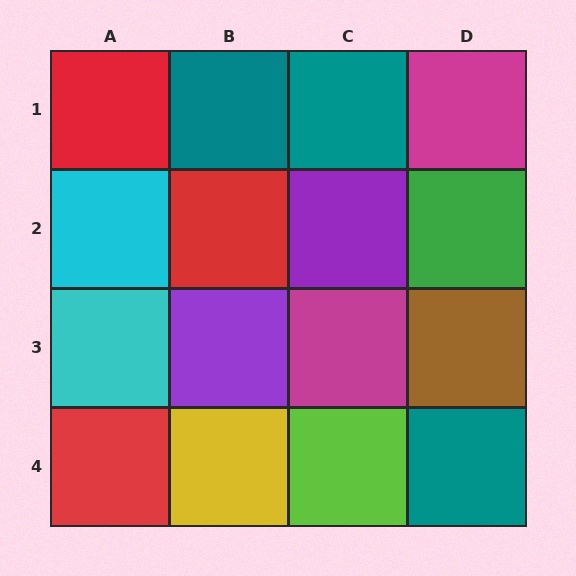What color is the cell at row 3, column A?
Cyan.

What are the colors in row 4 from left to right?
Red, yellow, lime, teal.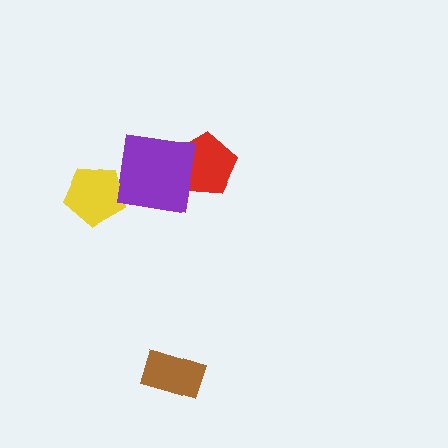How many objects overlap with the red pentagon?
1 object overlaps with the red pentagon.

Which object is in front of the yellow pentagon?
The purple square is in front of the yellow pentagon.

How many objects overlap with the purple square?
2 objects overlap with the purple square.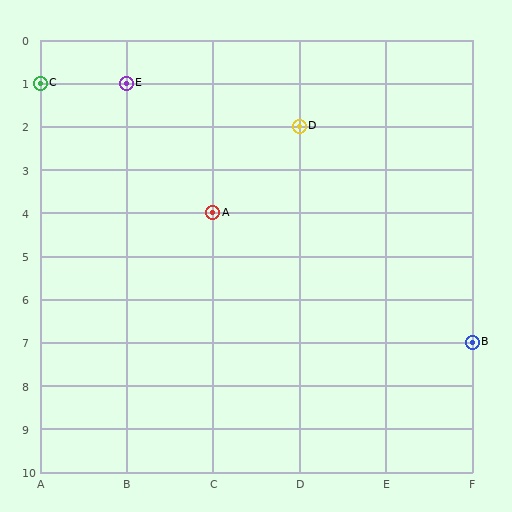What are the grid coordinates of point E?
Point E is at grid coordinates (B, 1).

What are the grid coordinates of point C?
Point C is at grid coordinates (A, 1).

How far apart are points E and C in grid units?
Points E and C are 1 column apart.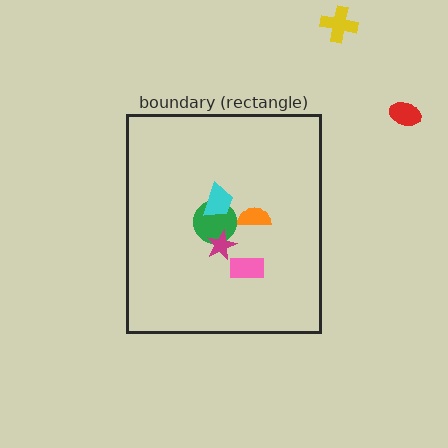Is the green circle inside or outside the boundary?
Inside.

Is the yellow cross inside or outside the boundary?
Outside.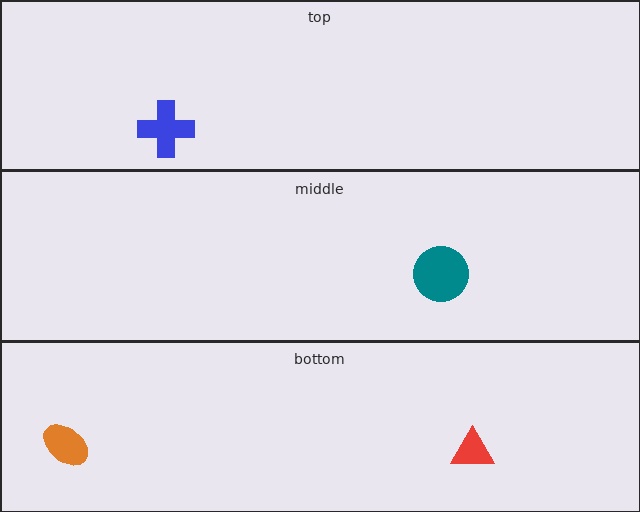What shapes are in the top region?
The blue cross.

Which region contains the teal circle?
The middle region.